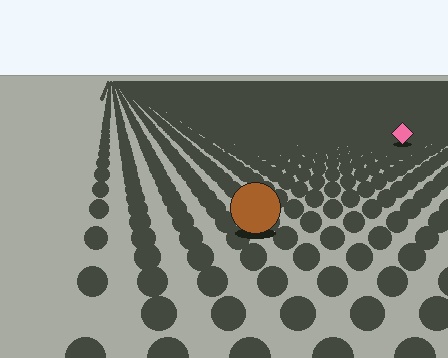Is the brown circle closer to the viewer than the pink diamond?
Yes. The brown circle is closer — you can tell from the texture gradient: the ground texture is coarser near it.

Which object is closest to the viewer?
The brown circle is closest. The texture marks near it are larger and more spread out.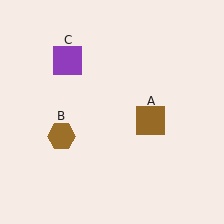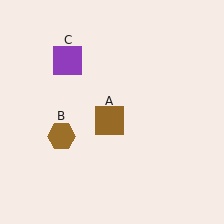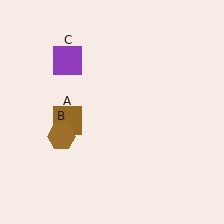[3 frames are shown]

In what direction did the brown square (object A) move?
The brown square (object A) moved left.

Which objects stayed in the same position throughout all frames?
Brown hexagon (object B) and purple square (object C) remained stationary.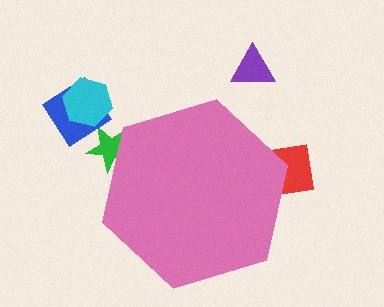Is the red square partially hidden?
Yes, the red square is partially hidden behind the pink hexagon.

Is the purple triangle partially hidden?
No, the purple triangle is fully visible.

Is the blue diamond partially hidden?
No, the blue diamond is fully visible.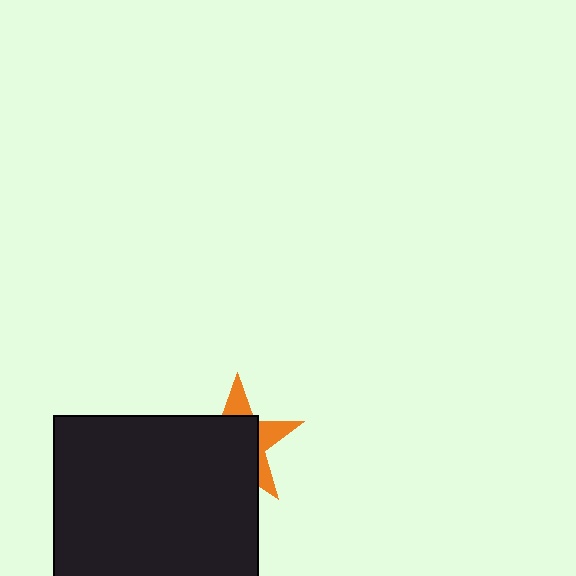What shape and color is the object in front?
The object in front is a black square.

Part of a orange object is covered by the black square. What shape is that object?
It is a star.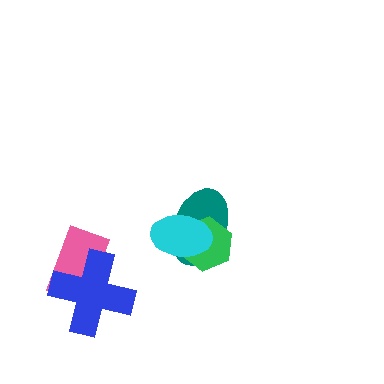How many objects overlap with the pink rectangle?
1 object overlaps with the pink rectangle.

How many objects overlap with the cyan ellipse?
2 objects overlap with the cyan ellipse.